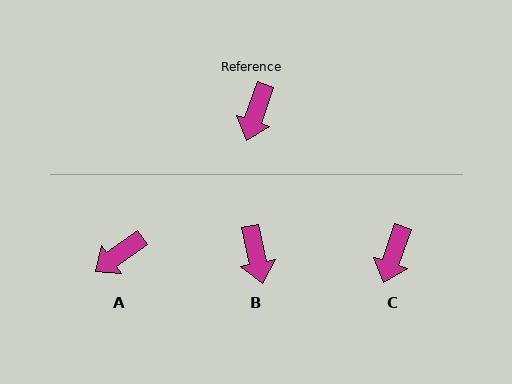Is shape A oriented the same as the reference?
No, it is off by about 35 degrees.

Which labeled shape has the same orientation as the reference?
C.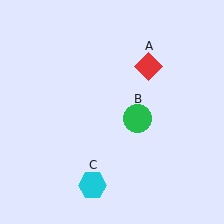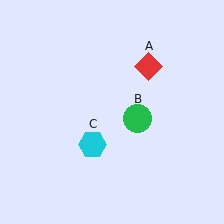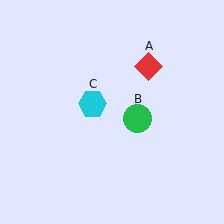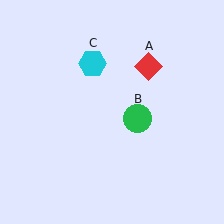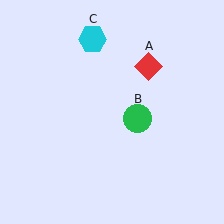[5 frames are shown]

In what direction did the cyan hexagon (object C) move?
The cyan hexagon (object C) moved up.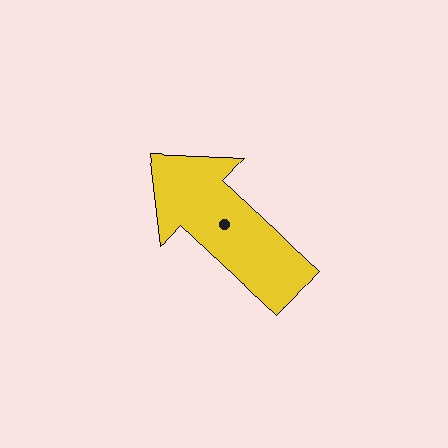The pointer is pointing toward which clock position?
Roughly 10 o'clock.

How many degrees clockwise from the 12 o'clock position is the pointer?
Approximately 313 degrees.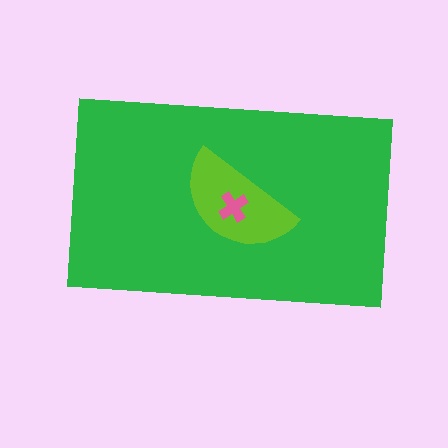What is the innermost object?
The pink cross.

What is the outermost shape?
The green rectangle.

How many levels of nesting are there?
3.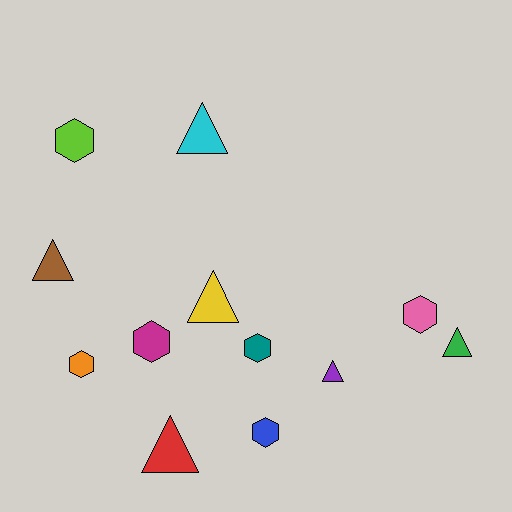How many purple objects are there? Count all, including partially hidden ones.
There is 1 purple object.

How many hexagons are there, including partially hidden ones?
There are 6 hexagons.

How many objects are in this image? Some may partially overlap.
There are 12 objects.